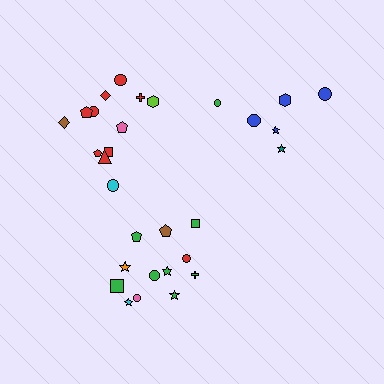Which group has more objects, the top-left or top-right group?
The top-left group.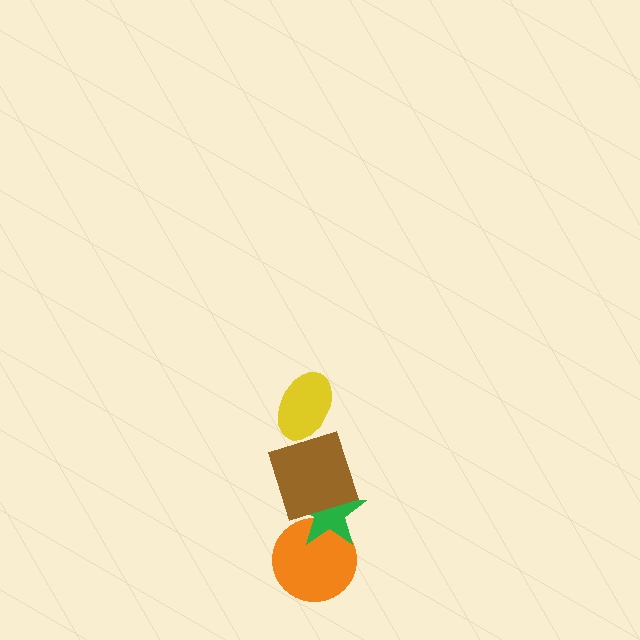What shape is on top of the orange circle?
The green star is on top of the orange circle.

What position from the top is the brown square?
The brown square is 2nd from the top.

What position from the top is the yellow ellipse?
The yellow ellipse is 1st from the top.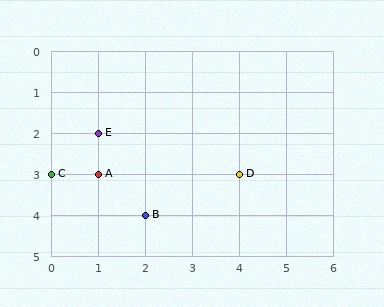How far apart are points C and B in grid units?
Points C and B are 2 columns and 1 row apart (about 2.2 grid units diagonally).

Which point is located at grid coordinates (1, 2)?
Point E is at (1, 2).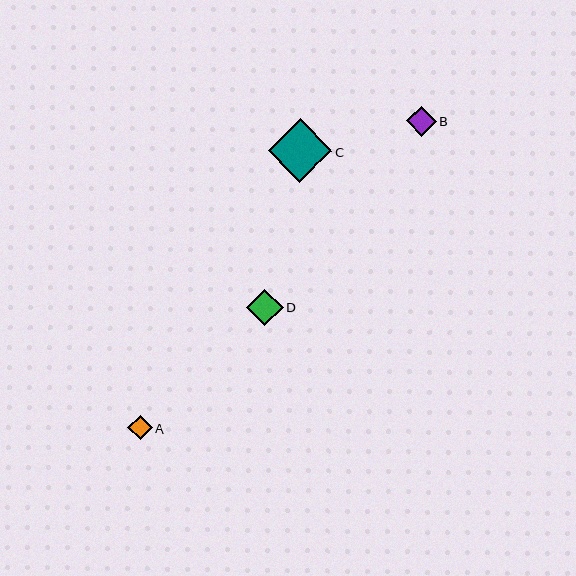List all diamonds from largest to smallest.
From largest to smallest: C, D, B, A.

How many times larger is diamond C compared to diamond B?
Diamond C is approximately 2.1 times the size of diamond B.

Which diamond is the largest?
Diamond C is the largest with a size of approximately 64 pixels.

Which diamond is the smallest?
Diamond A is the smallest with a size of approximately 24 pixels.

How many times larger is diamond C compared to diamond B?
Diamond C is approximately 2.1 times the size of diamond B.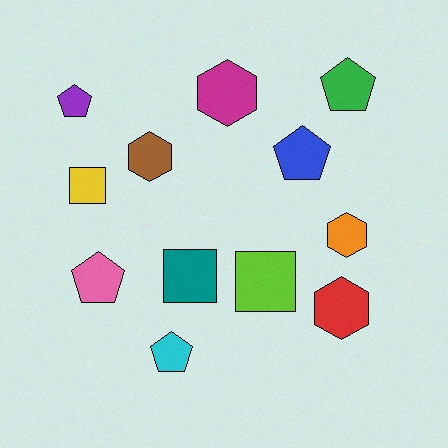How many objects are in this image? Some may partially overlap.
There are 12 objects.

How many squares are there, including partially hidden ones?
There are 3 squares.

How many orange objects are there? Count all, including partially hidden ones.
There is 1 orange object.